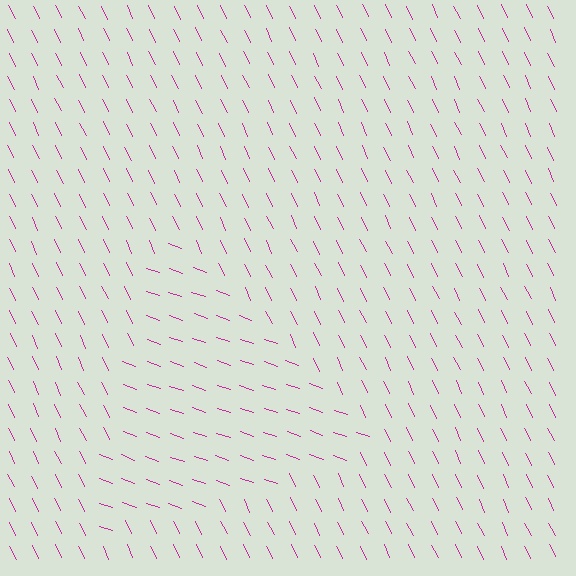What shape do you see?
I see a triangle.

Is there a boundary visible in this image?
Yes, there is a texture boundary formed by a change in line orientation.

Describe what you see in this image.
The image is filled with small magenta line segments. A triangle region in the image has lines oriented differently from the surrounding lines, creating a visible texture boundary.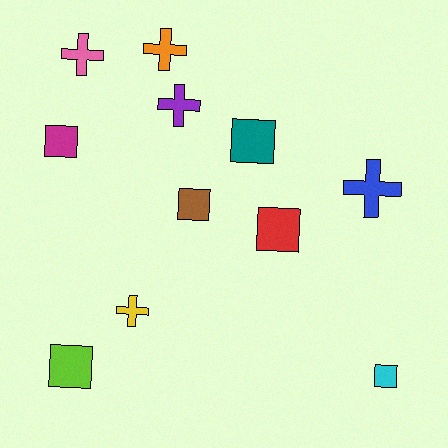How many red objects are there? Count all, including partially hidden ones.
There is 1 red object.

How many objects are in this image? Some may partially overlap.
There are 11 objects.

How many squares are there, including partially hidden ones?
There are 6 squares.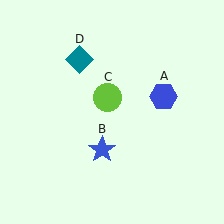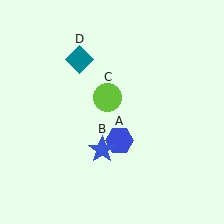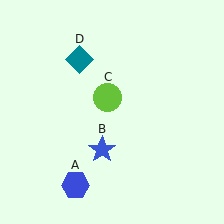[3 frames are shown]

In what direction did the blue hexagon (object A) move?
The blue hexagon (object A) moved down and to the left.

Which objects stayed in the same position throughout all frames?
Blue star (object B) and lime circle (object C) and teal diamond (object D) remained stationary.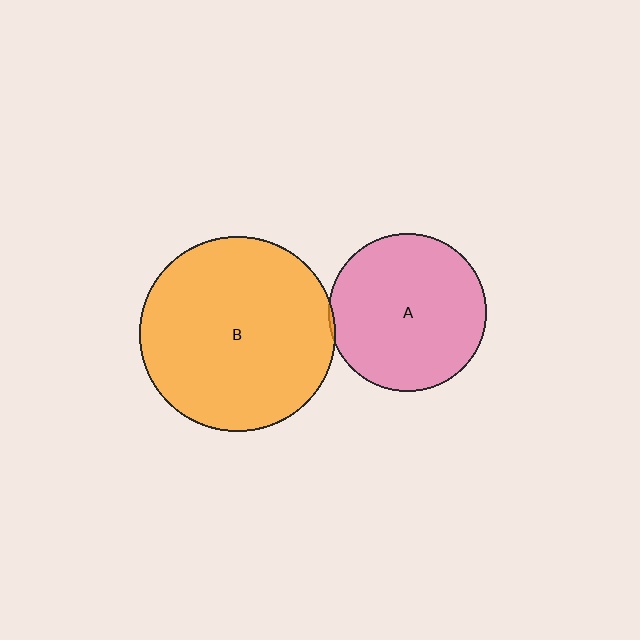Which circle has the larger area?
Circle B (orange).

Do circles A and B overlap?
Yes.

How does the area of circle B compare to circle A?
Approximately 1.5 times.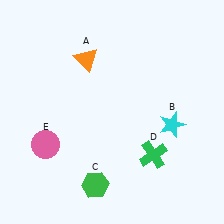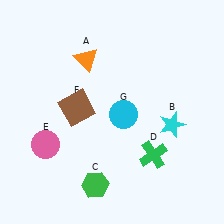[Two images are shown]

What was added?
A brown square (F), a cyan circle (G) were added in Image 2.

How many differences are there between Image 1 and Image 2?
There are 2 differences between the two images.